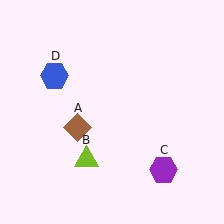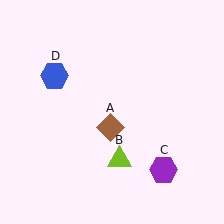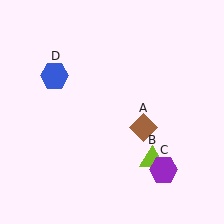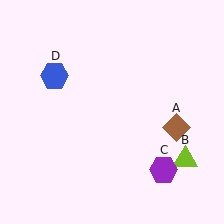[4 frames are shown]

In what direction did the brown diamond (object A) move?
The brown diamond (object A) moved right.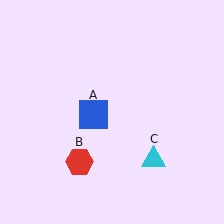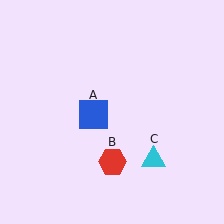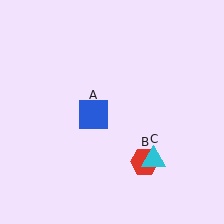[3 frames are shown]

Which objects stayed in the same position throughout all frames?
Blue square (object A) and cyan triangle (object C) remained stationary.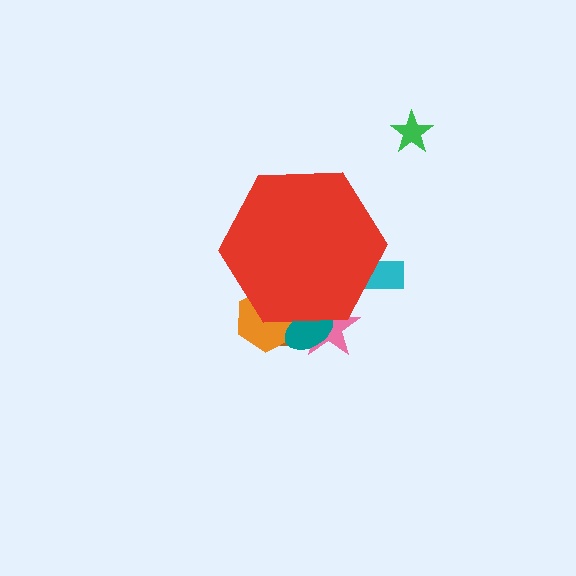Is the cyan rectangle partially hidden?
Yes, the cyan rectangle is partially hidden behind the red hexagon.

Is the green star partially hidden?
No, the green star is fully visible.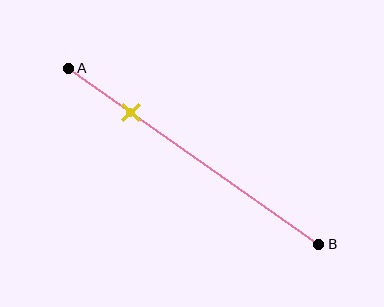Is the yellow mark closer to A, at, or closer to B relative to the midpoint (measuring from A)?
The yellow mark is closer to point A than the midpoint of segment AB.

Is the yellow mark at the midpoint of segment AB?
No, the mark is at about 25% from A, not at the 50% midpoint.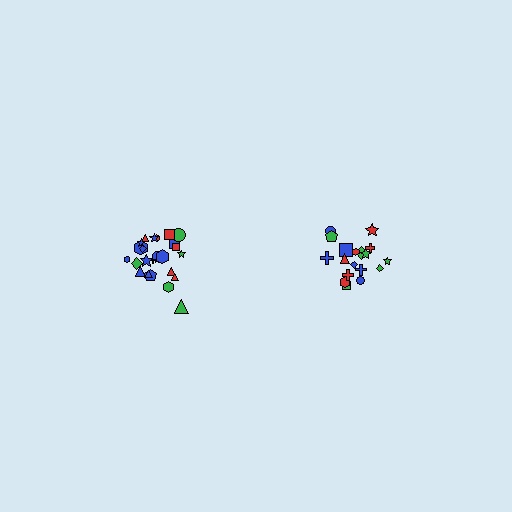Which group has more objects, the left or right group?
The left group.